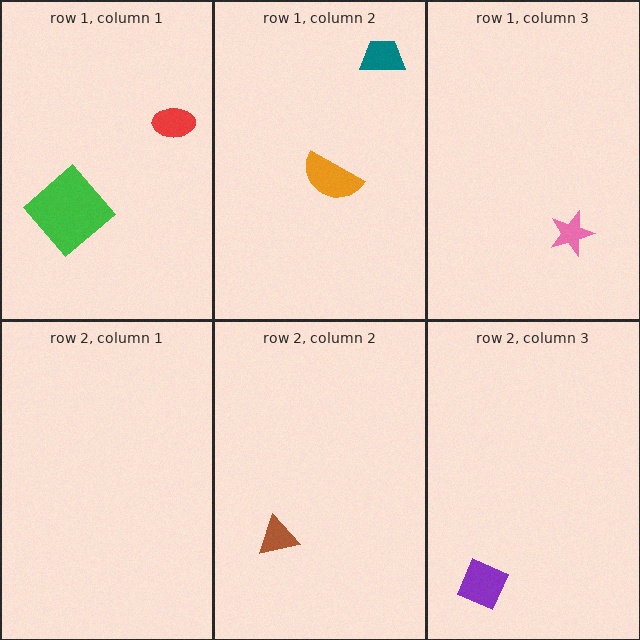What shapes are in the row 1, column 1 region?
The green diamond, the red ellipse.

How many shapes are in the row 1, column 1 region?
2.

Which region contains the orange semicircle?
The row 1, column 2 region.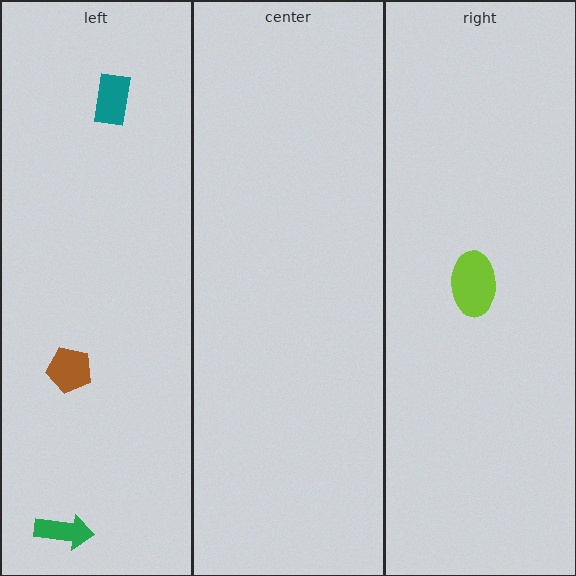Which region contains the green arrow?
The left region.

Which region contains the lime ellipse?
The right region.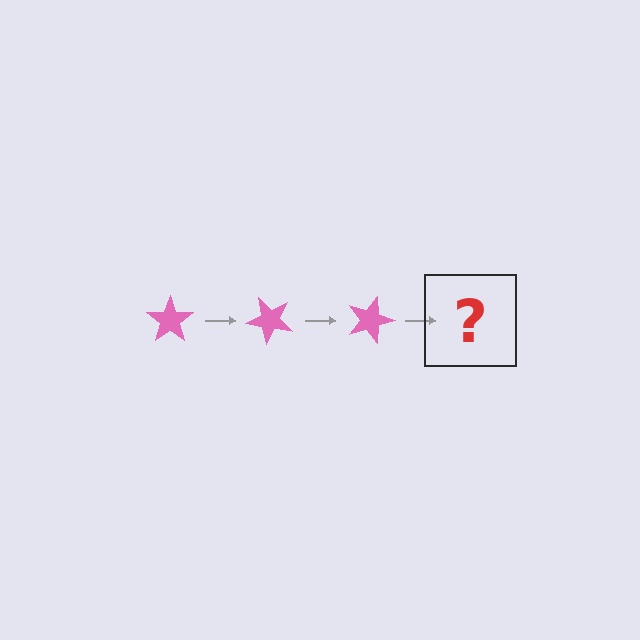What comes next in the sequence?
The next element should be a pink star rotated 135 degrees.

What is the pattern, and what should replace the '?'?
The pattern is that the star rotates 45 degrees each step. The '?' should be a pink star rotated 135 degrees.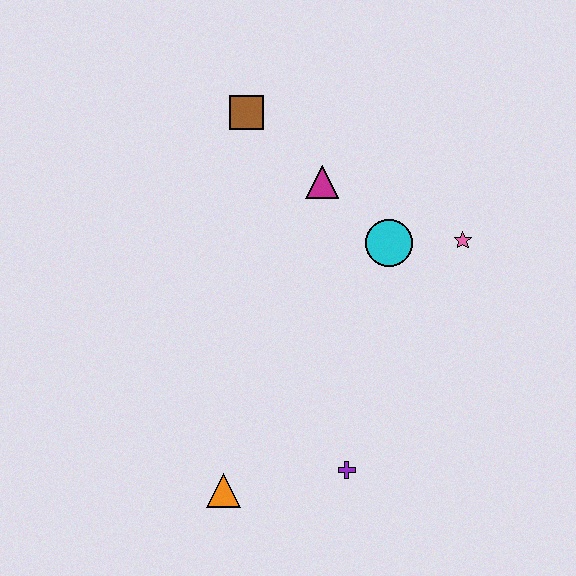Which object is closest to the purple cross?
The orange triangle is closest to the purple cross.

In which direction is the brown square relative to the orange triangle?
The brown square is above the orange triangle.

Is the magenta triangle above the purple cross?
Yes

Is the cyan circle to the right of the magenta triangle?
Yes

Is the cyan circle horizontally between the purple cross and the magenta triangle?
No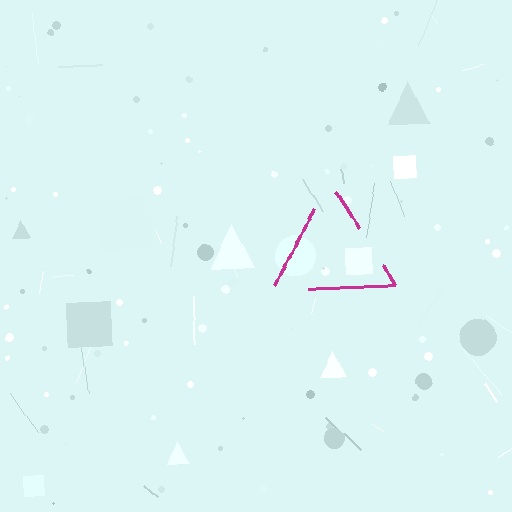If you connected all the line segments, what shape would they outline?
They would outline a triangle.